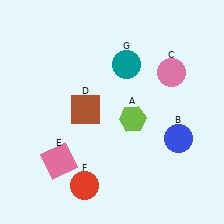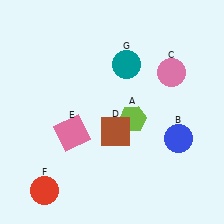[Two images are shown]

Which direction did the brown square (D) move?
The brown square (D) moved right.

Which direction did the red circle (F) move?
The red circle (F) moved left.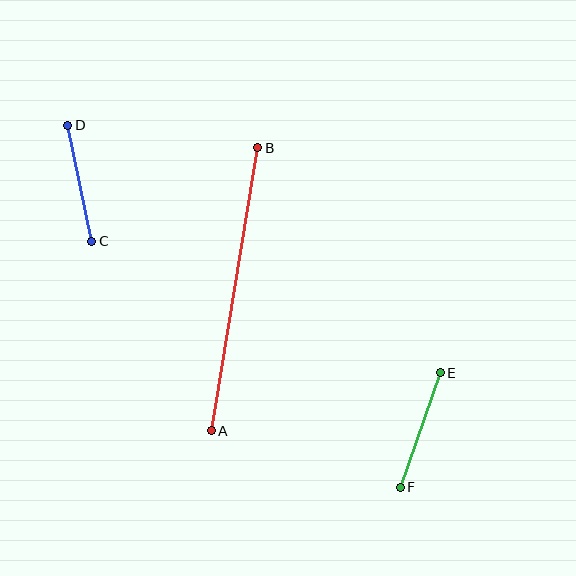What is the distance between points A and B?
The distance is approximately 287 pixels.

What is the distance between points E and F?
The distance is approximately 121 pixels.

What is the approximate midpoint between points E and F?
The midpoint is at approximately (420, 430) pixels.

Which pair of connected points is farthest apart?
Points A and B are farthest apart.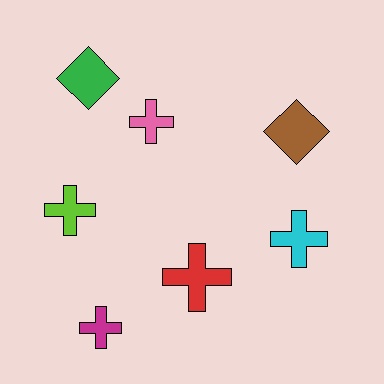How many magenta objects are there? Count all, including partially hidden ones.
There is 1 magenta object.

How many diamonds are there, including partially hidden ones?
There are 2 diamonds.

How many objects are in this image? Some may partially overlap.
There are 7 objects.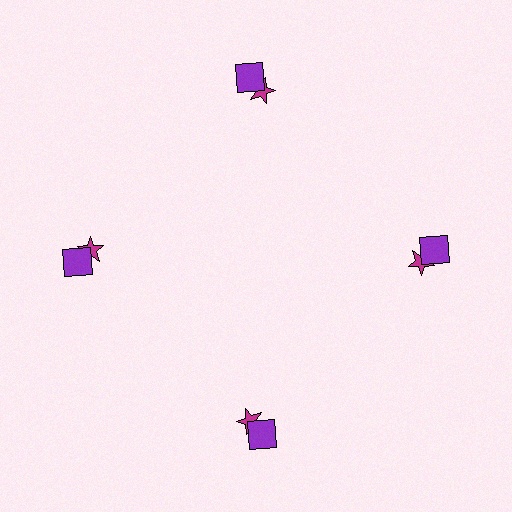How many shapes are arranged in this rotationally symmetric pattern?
There are 8 shapes, arranged in 4 groups of 2.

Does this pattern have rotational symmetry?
Yes, this pattern has 4-fold rotational symmetry. It looks the same after rotating 90 degrees around the center.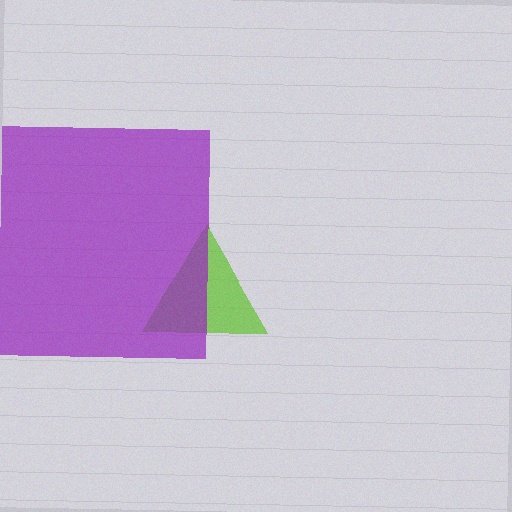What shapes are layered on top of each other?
The layered shapes are: a lime triangle, a purple square.